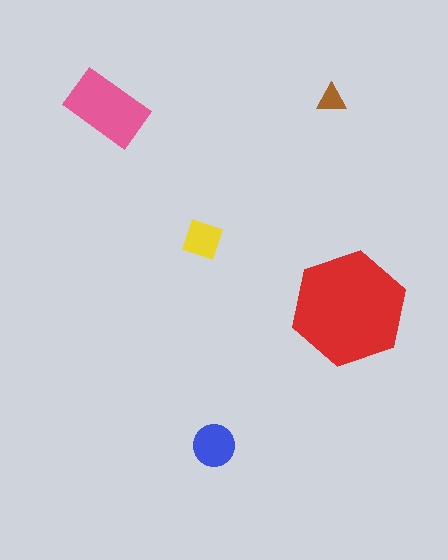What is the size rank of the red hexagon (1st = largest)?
1st.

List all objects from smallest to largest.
The brown triangle, the yellow diamond, the blue circle, the pink rectangle, the red hexagon.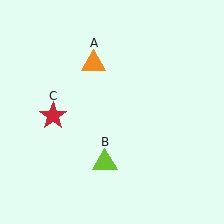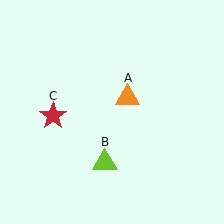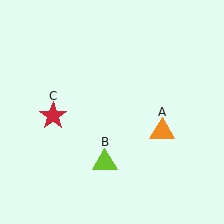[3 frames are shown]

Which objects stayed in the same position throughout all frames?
Lime triangle (object B) and red star (object C) remained stationary.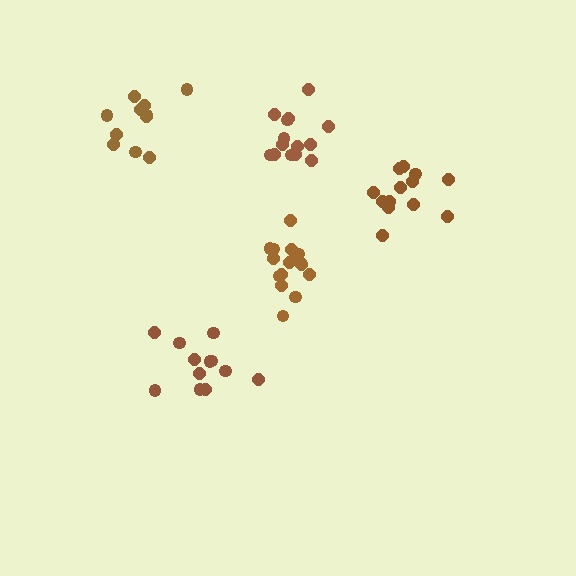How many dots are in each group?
Group 1: 13 dots, Group 2: 14 dots, Group 3: 16 dots, Group 4: 12 dots, Group 5: 11 dots (66 total).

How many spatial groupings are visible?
There are 5 spatial groupings.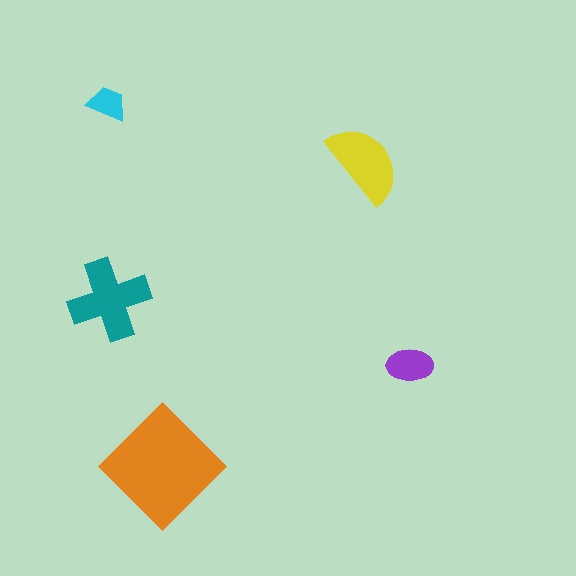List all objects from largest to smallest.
The orange diamond, the teal cross, the yellow semicircle, the purple ellipse, the cyan trapezoid.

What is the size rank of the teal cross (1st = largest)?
2nd.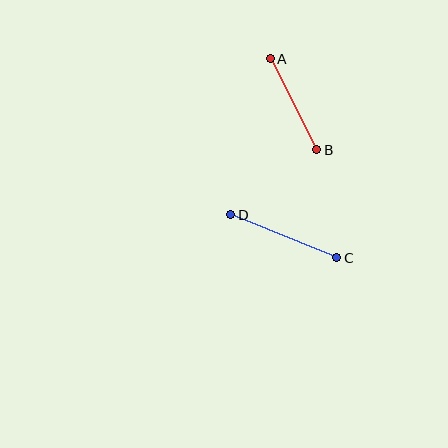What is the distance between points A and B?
The distance is approximately 102 pixels.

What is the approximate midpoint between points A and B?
The midpoint is at approximately (294, 104) pixels.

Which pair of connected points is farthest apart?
Points C and D are farthest apart.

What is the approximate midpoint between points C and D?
The midpoint is at approximately (284, 236) pixels.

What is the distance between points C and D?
The distance is approximately 115 pixels.